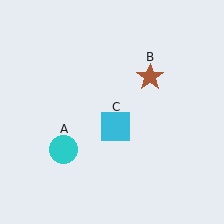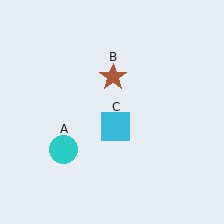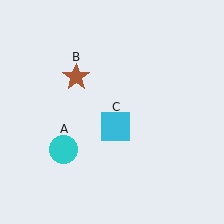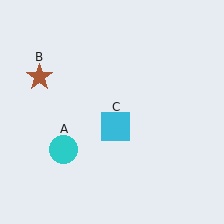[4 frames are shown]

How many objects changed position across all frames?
1 object changed position: brown star (object B).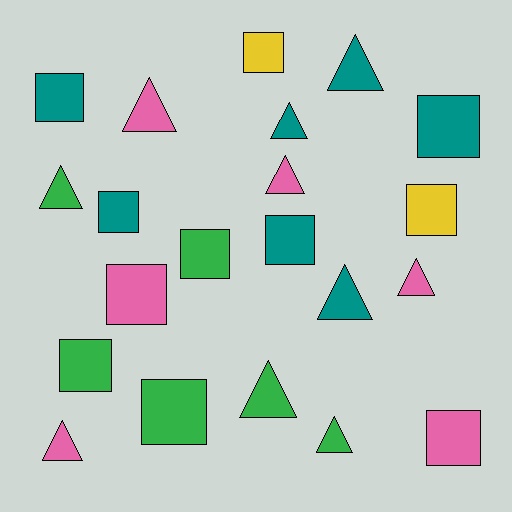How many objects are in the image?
There are 21 objects.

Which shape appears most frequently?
Square, with 11 objects.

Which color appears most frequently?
Teal, with 7 objects.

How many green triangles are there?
There are 3 green triangles.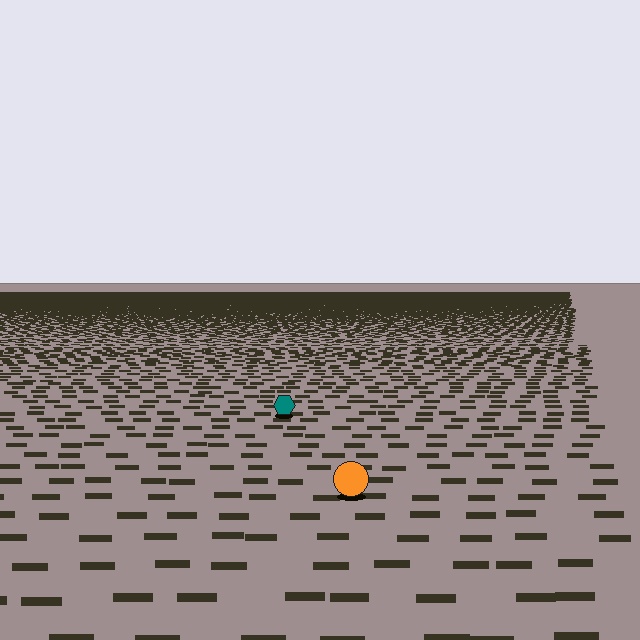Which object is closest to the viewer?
The orange circle is closest. The texture marks near it are larger and more spread out.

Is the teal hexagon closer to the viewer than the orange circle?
No. The orange circle is closer — you can tell from the texture gradient: the ground texture is coarser near it.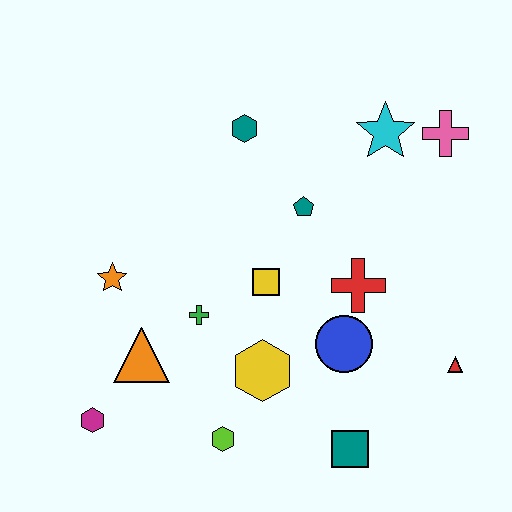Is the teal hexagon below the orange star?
No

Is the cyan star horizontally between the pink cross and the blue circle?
Yes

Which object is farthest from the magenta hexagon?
The pink cross is farthest from the magenta hexagon.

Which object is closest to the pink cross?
The cyan star is closest to the pink cross.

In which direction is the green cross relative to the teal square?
The green cross is to the left of the teal square.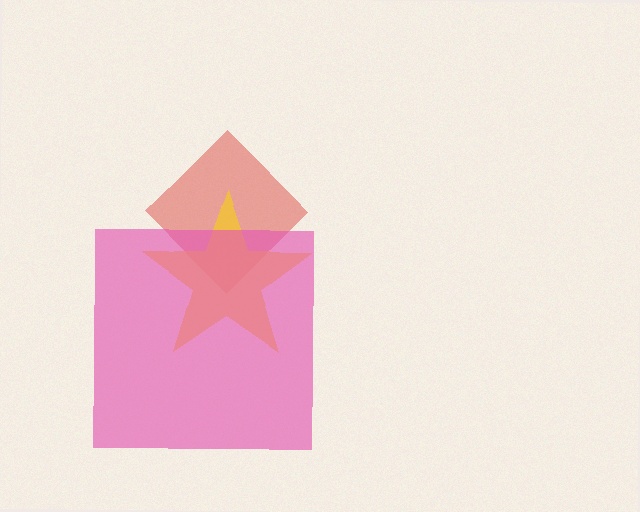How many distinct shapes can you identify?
There are 3 distinct shapes: a red diamond, a yellow star, a pink square.